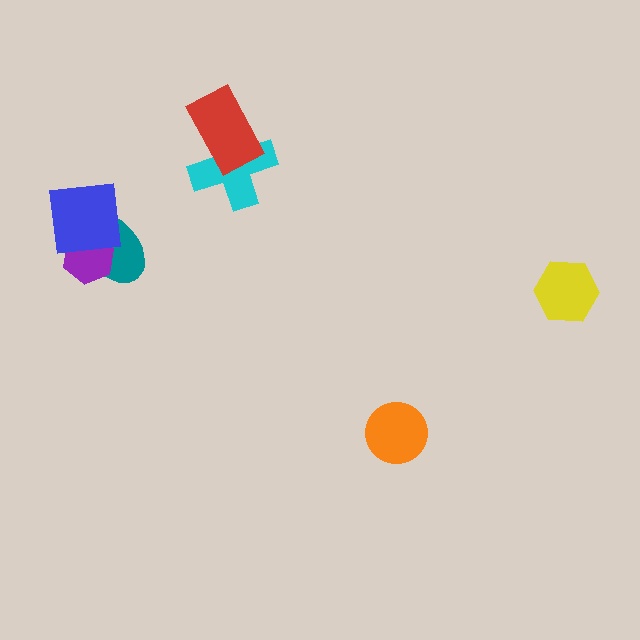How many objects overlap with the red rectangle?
1 object overlaps with the red rectangle.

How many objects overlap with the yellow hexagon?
0 objects overlap with the yellow hexagon.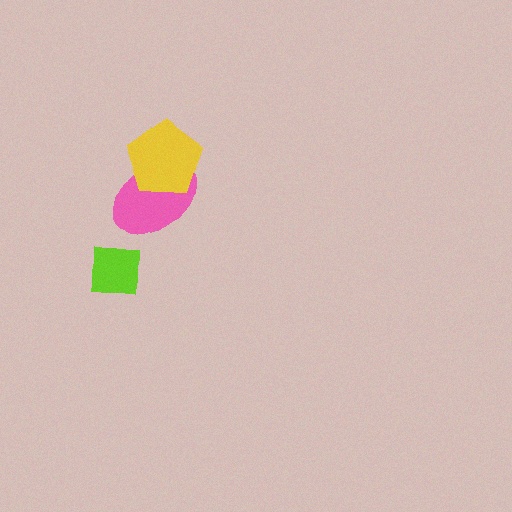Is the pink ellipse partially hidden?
Yes, it is partially covered by another shape.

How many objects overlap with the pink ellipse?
1 object overlaps with the pink ellipse.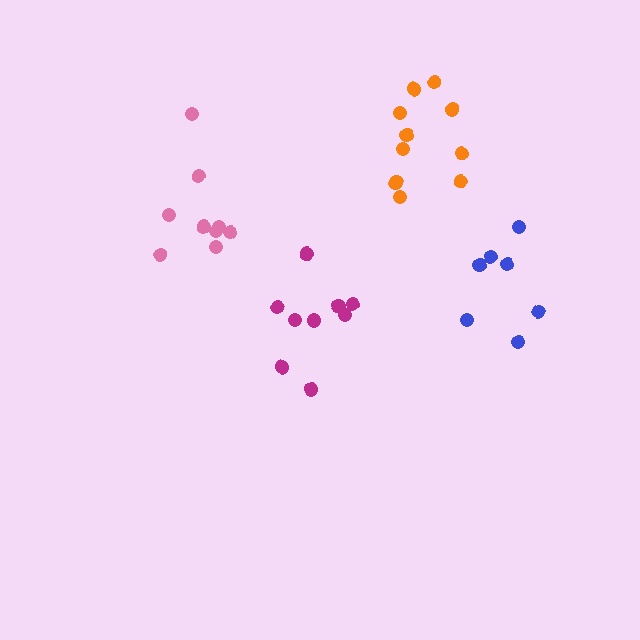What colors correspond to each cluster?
The clusters are colored: blue, pink, magenta, orange.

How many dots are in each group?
Group 1: 7 dots, Group 2: 9 dots, Group 3: 9 dots, Group 4: 10 dots (35 total).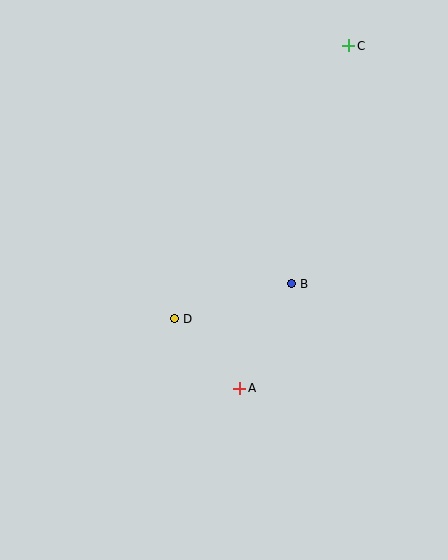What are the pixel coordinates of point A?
Point A is at (240, 388).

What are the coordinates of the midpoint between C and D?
The midpoint between C and D is at (262, 182).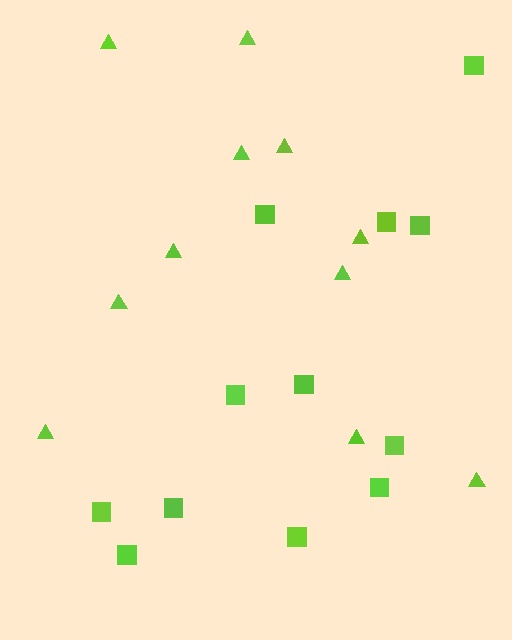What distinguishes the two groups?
There are 2 groups: one group of triangles (11) and one group of squares (12).